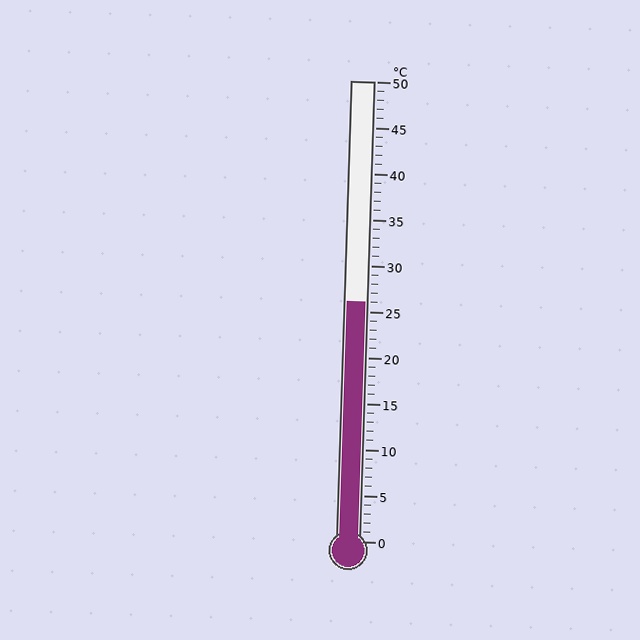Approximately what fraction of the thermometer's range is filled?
The thermometer is filled to approximately 50% of its range.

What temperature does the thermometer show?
The thermometer shows approximately 26°C.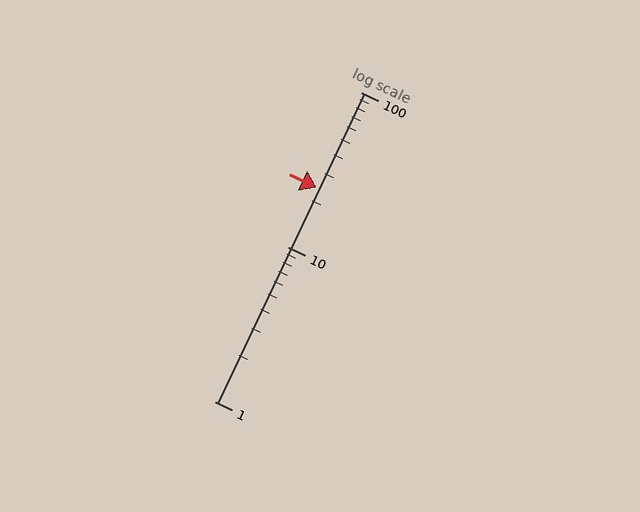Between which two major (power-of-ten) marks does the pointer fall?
The pointer is between 10 and 100.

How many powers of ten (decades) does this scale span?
The scale spans 2 decades, from 1 to 100.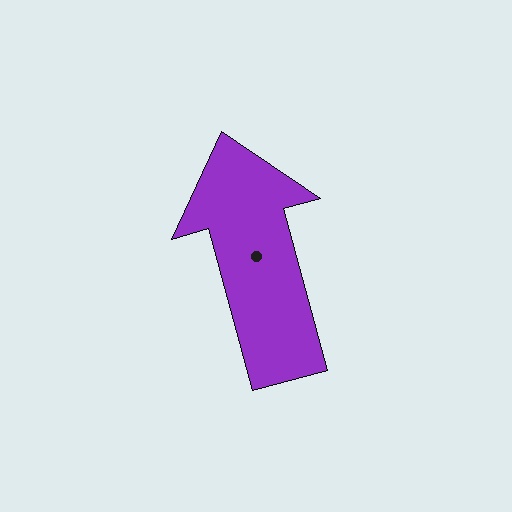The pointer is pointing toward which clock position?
Roughly 11 o'clock.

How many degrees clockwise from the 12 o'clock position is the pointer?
Approximately 345 degrees.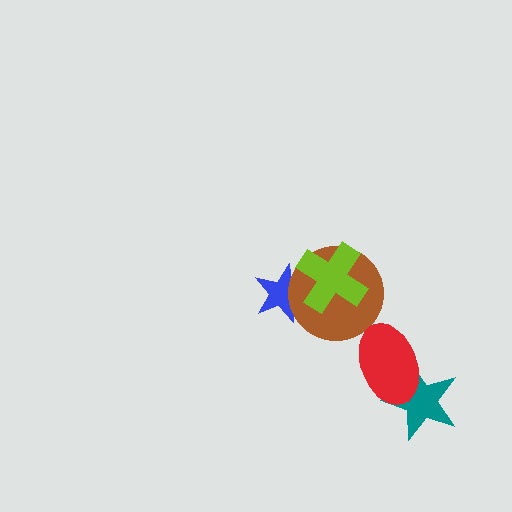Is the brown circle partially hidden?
Yes, it is partially covered by another shape.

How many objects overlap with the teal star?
1 object overlaps with the teal star.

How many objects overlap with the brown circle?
2 objects overlap with the brown circle.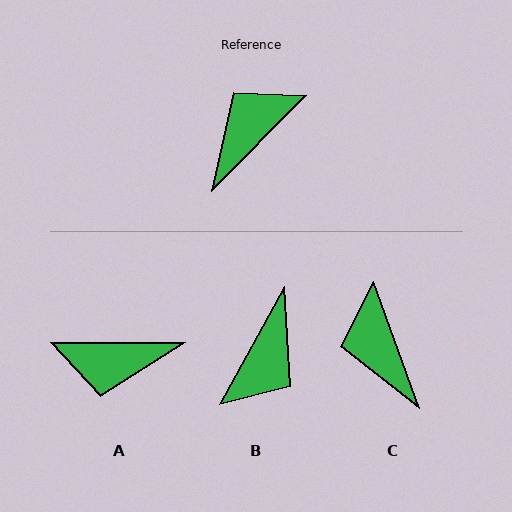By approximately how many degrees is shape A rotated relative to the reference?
Approximately 135 degrees counter-clockwise.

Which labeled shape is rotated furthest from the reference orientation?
B, about 164 degrees away.